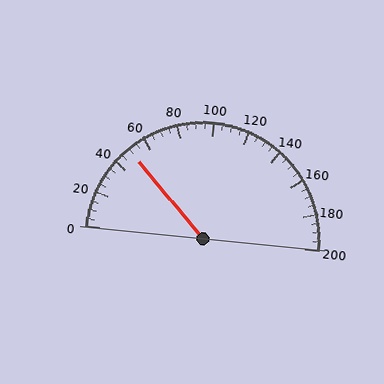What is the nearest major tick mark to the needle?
The nearest major tick mark is 40.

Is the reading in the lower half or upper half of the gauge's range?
The reading is in the lower half of the range (0 to 200).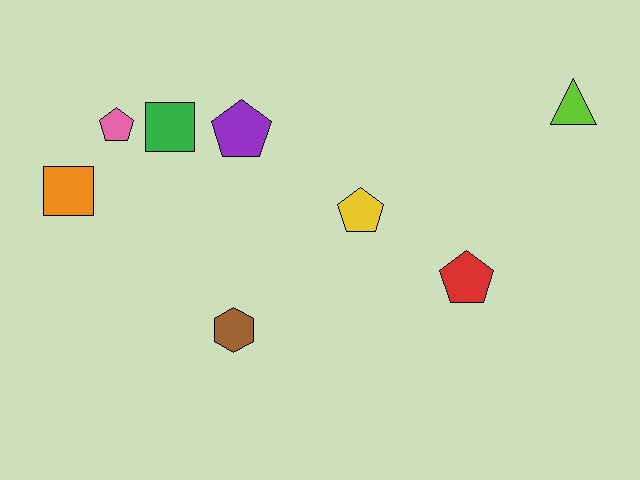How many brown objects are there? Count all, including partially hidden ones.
There is 1 brown object.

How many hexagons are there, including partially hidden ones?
There is 1 hexagon.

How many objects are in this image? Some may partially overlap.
There are 8 objects.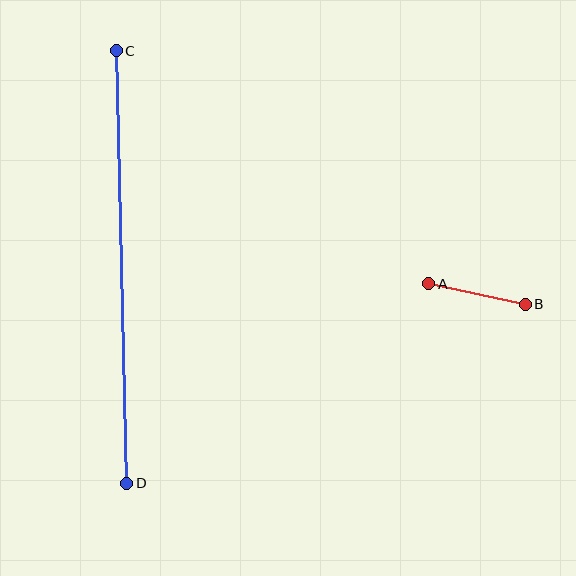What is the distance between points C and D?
The distance is approximately 432 pixels.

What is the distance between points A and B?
The distance is approximately 99 pixels.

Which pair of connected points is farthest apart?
Points C and D are farthest apart.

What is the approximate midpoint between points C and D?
The midpoint is at approximately (121, 267) pixels.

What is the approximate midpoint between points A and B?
The midpoint is at approximately (477, 294) pixels.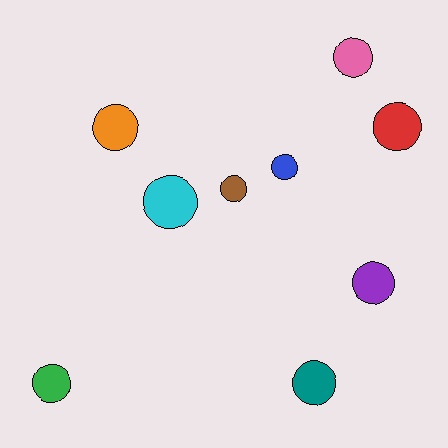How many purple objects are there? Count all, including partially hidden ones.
There is 1 purple object.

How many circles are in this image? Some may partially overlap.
There are 9 circles.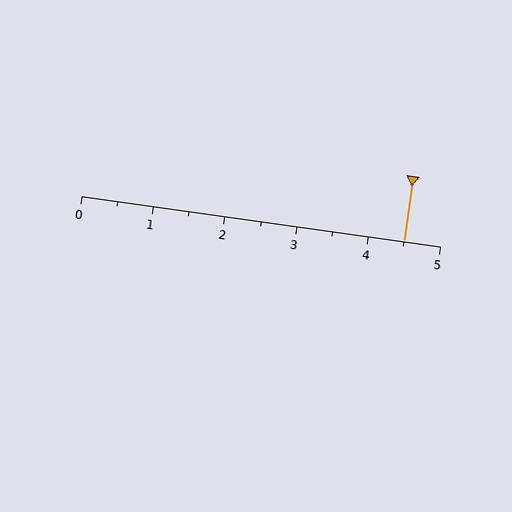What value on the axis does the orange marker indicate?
The marker indicates approximately 4.5.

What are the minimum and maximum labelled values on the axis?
The axis runs from 0 to 5.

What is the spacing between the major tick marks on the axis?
The major ticks are spaced 1 apart.